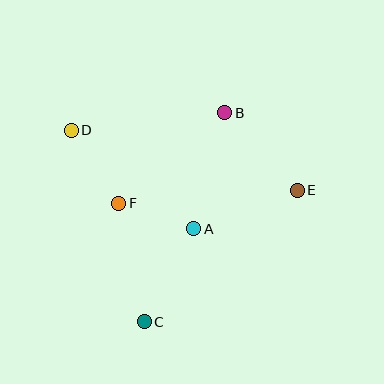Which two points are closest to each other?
Points A and F are closest to each other.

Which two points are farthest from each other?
Points D and E are farthest from each other.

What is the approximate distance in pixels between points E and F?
The distance between E and F is approximately 179 pixels.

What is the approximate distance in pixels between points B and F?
The distance between B and F is approximately 140 pixels.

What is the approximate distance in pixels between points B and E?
The distance between B and E is approximately 106 pixels.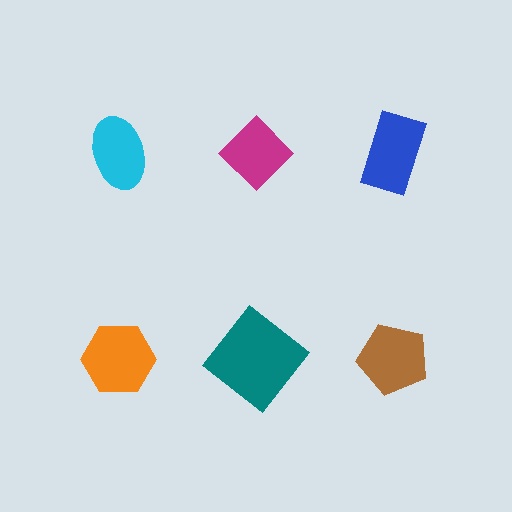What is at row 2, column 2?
A teal diamond.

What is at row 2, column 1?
An orange hexagon.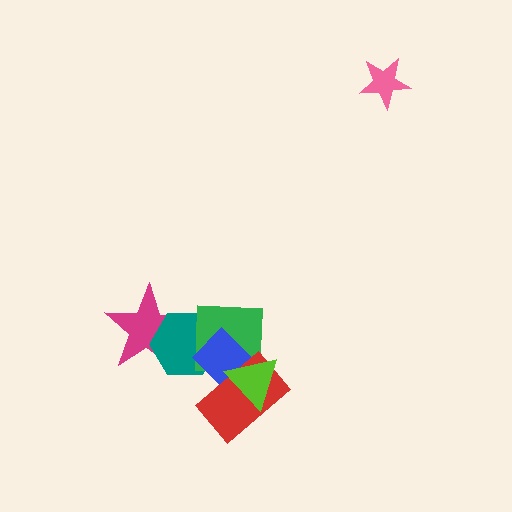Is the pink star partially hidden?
No, no other shape covers it.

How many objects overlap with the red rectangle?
3 objects overlap with the red rectangle.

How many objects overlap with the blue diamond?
4 objects overlap with the blue diamond.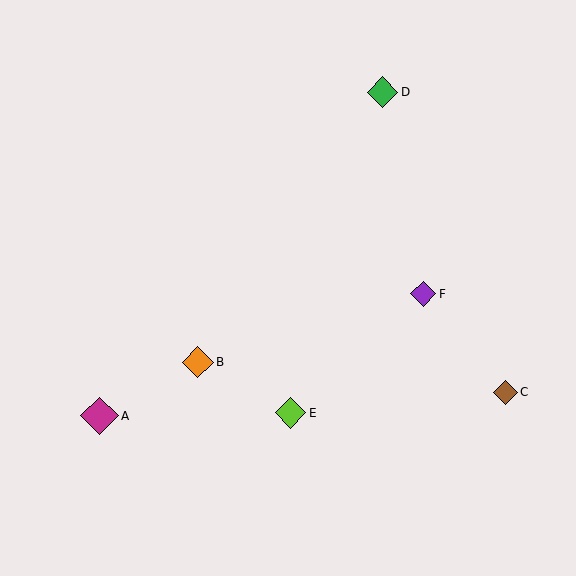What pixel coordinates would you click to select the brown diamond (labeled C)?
Click at (506, 392) to select the brown diamond C.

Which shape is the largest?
The magenta diamond (labeled A) is the largest.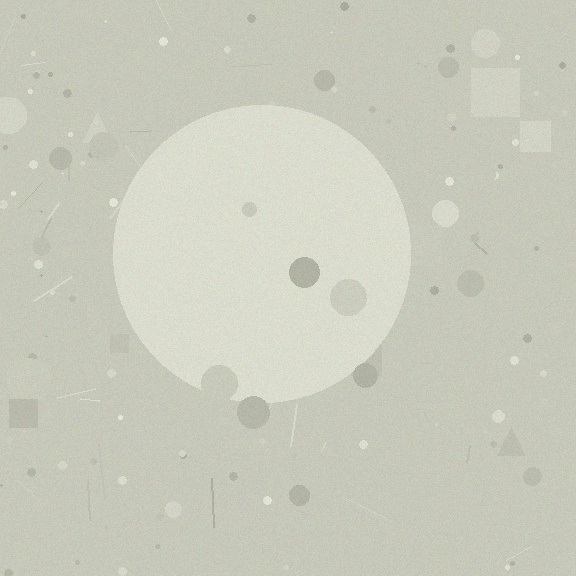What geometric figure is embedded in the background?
A circle is embedded in the background.